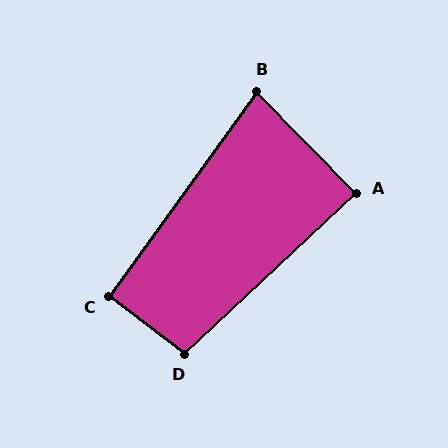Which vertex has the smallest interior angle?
B, at approximately 80 degrees.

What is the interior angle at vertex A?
Approximately 88 degrees (approximately right).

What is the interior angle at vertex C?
Approximately 92 degrees (approximately right).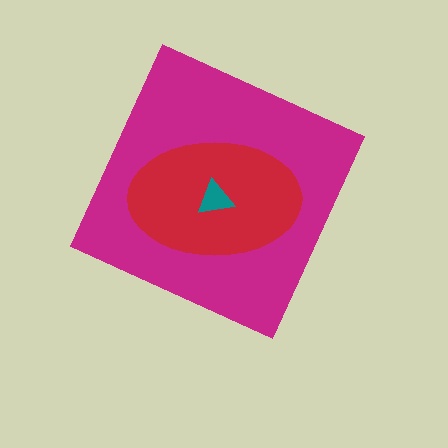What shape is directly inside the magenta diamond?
The red ellipse.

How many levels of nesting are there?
3.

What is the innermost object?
The teal triangle.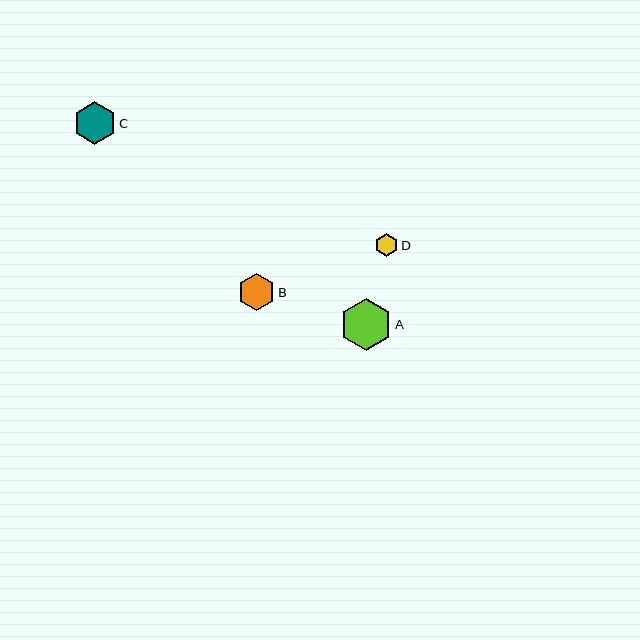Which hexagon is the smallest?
Hexagon D is the smallest with a size of approximately 23 pixels.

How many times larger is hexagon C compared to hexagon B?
Hexagon C is approximately 1.2 times the size of hexagon B.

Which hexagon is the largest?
Hexagon A is the largest with a size of approximately 52 pixels.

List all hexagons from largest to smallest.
From largest to smallest: A, C, B, D.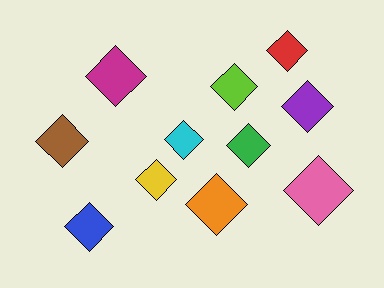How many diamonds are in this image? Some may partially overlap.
There are 11 diamonds.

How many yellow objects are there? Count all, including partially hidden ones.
There is 1 yellow object.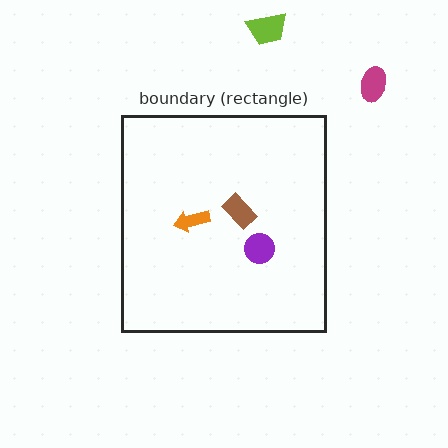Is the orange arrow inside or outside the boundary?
Inside.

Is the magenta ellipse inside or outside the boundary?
Outside.